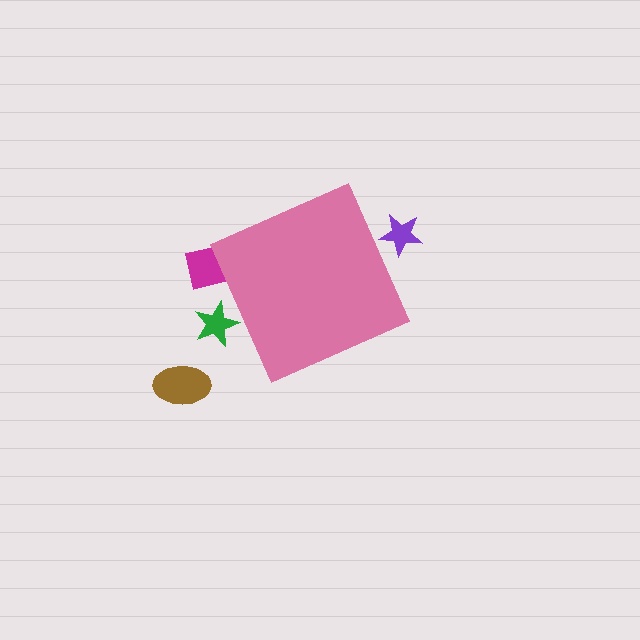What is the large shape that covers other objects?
A pink diamond.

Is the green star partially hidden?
Yes, the green star is partially hidden behind the pink diamond.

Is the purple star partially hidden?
Yes, the purple star is partially hidden behind the pink diamond.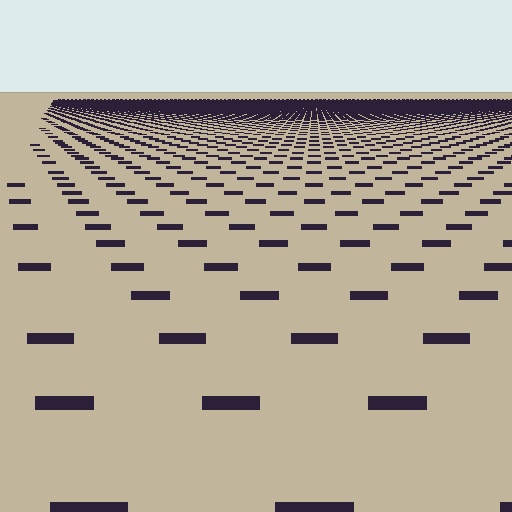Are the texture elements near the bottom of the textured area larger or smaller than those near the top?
Larger. Near the bottom, elements are closer to the viewer and appear at a bigger on-screen size.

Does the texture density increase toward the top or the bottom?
Density increases toward the top.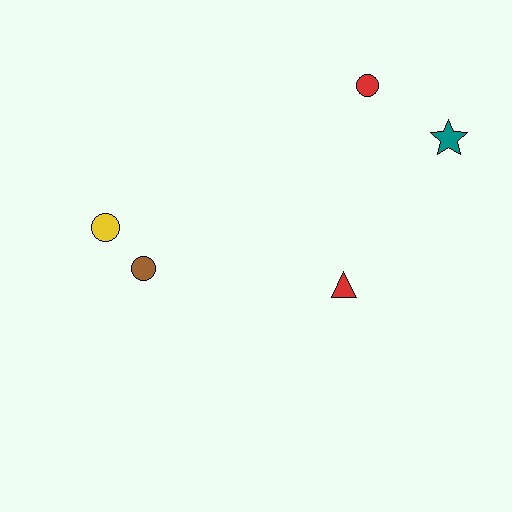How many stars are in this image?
There is 1 star.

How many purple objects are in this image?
There are no purple objects.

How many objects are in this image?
There are 5 objects.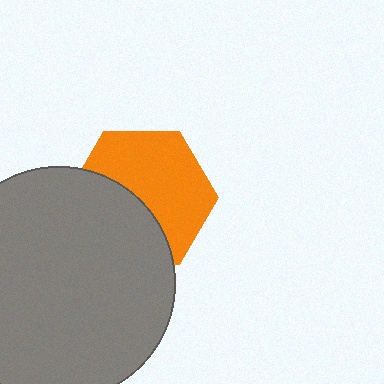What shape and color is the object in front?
The object in front is a gray circle.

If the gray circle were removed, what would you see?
You would see the complete orange hexagon.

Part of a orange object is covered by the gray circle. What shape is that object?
It is a hexagon.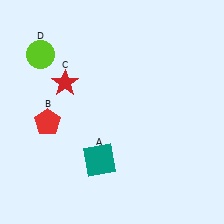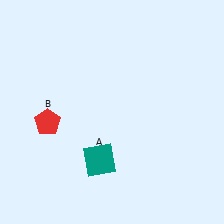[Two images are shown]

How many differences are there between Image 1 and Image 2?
There are 2 differences between the two images.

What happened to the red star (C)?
The red star (C) was removed in Image 2. It was in the top-left area of Image 1.